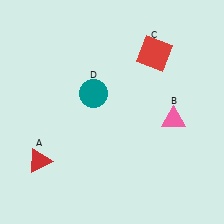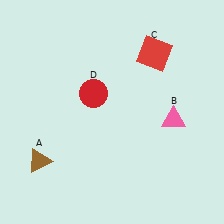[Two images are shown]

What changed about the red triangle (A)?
In Image 1, A is red. In Image 2, it changed to brown.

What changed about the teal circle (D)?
In Image 1, D is teal. In Image 2, it changed to red.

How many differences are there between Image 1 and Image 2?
There are 2 differences between the two images.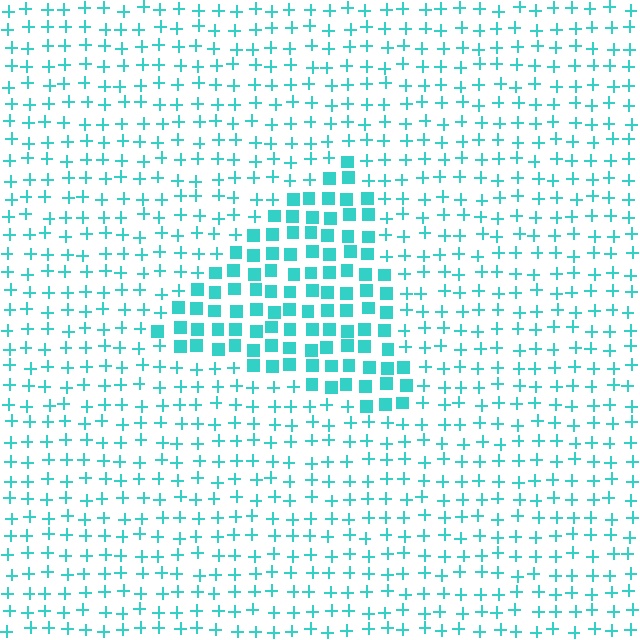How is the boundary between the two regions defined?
The boundary is defined by a change in element shape: squares inside vs. plus signs outside. All elements share the same color and spacing.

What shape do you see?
I see a triangle.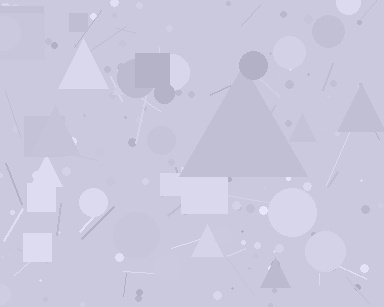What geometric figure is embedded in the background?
A triangle is embedded in the background.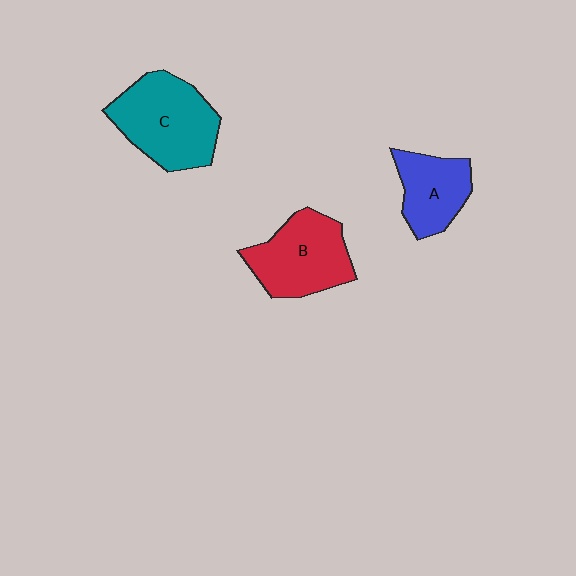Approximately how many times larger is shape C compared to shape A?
Approximately 1.6 times.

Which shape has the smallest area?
Shape A (blue).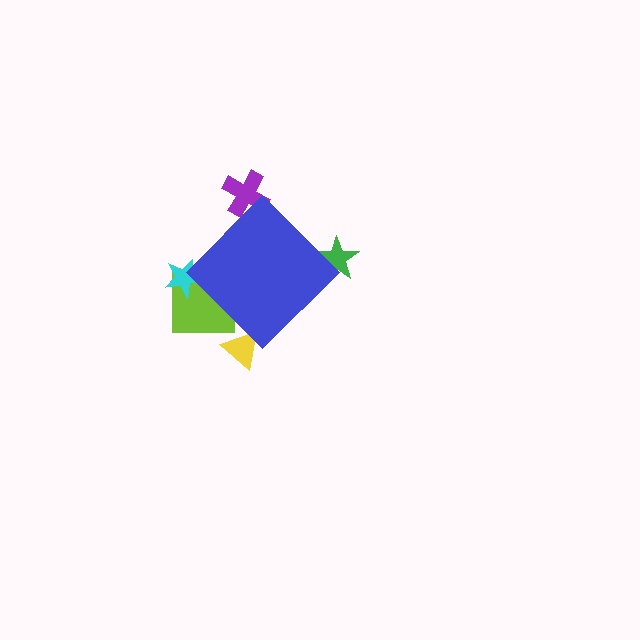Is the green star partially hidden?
Yes, the green star is partially hidden behind the blue diamond.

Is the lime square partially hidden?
Yes, the lime square is partially hidden behind the blue diamond.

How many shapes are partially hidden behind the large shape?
5 shapes are partially hidden.